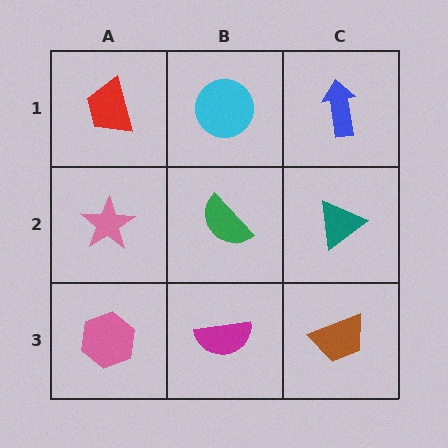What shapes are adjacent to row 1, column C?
A teal triangle (row 2, column C), a cyan circle (row 1, column B).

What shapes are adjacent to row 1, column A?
A pink star (row 2, column A), a cyan circle (row 1, column B).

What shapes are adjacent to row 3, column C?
A teal triangle (row 2, column C), a magenta semicircle (row 3, column B).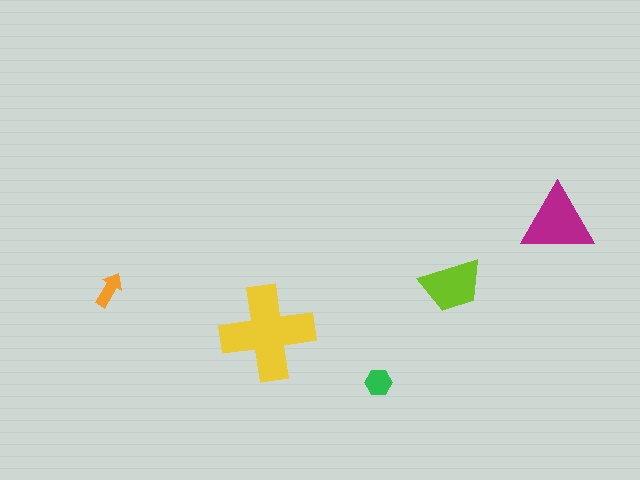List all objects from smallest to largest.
The orange arrow, the green hexagon, the lime trapezoid, the magenta triangle, the yellow cross.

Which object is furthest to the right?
The magenta triangle is rightmost.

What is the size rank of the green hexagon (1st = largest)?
4th.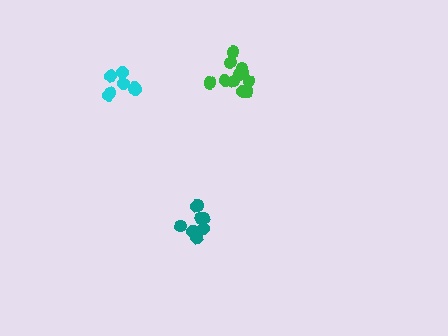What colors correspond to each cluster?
The clusters are colored: cyan, green, teal.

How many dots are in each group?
Group 1: 7 dots, Group 2: 12 dots, Group 3: 8 dots (27 total).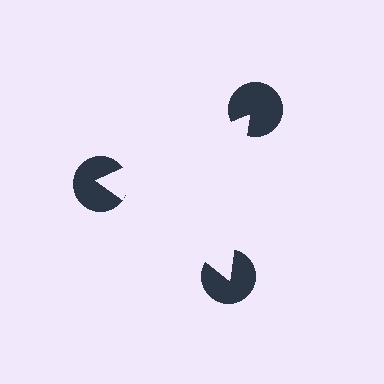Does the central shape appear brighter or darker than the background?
It typically appears slightly brighter than the background, even though no actual brightness change is drawn.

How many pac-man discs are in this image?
There are 3 — one at each vertex of the illusory triangle.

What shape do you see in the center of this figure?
An illusory triangle — its edges are inferred from the aligned wedge cuts in the pac-man discs, not physically drawn.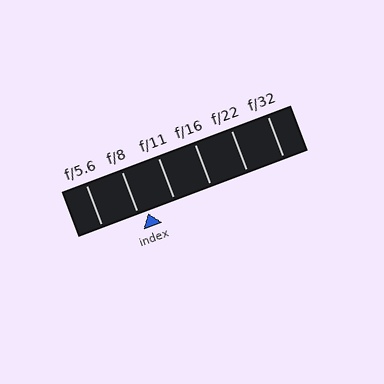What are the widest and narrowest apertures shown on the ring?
The widest aperture shown is f/5.6 and the narrowest is f/32.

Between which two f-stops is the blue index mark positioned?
The index mark is between f/8 and f/11.